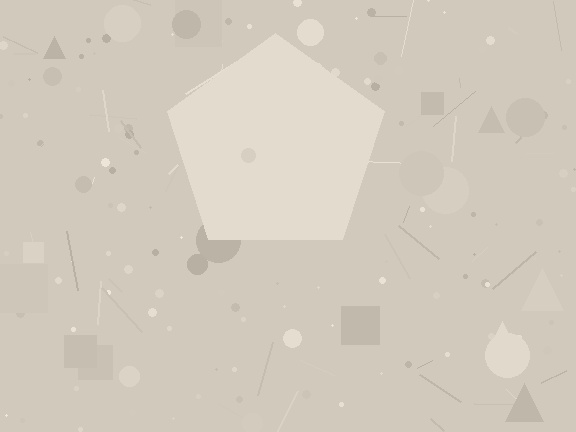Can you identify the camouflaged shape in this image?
The camouflaged shape is a pentagon.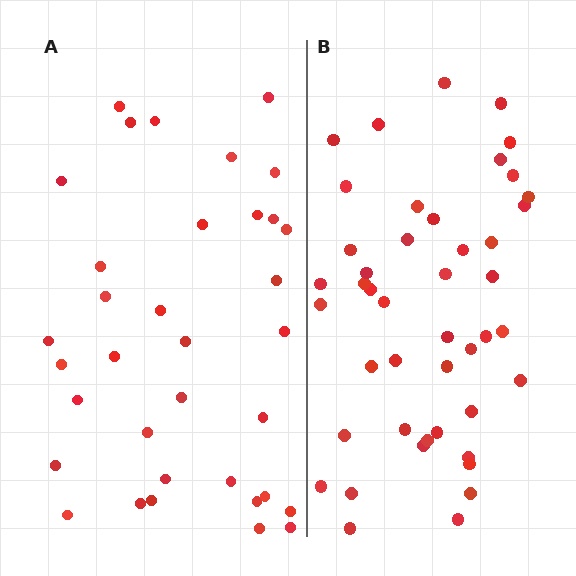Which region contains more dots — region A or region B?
Region B (the right region) has more dots.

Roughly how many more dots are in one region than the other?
Region B has roughly 10 or so more dots than region A.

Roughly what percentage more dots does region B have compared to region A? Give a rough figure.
About 30% more.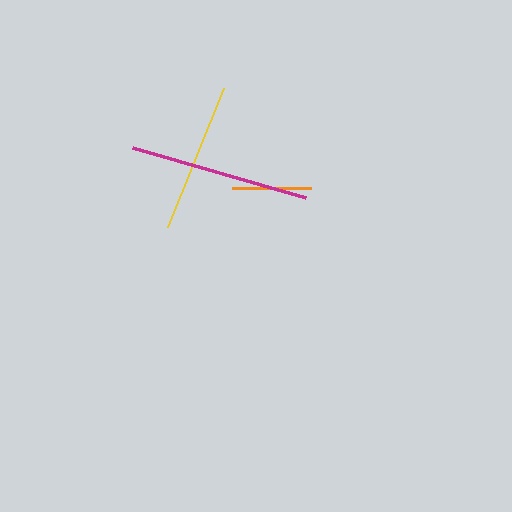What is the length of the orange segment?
The orange segment is approximately 79 pixels long.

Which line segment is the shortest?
The orange line is the shortest at approximately 79 pixels.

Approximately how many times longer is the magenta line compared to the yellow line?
The magenta line is approximately 1.2 times the length of the yellow line.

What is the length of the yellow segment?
The yellow segment is approximately 150 pixels long.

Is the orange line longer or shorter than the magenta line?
The magenta line is longer than the orange line.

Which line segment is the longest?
The magenta line is the longest at approximately 180 pixels.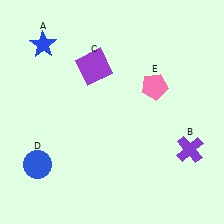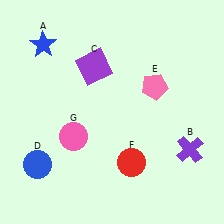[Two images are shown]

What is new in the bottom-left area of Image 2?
A pink circle (G) was added in the bottom-left area of Image 2.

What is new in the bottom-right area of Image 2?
A red circle (F) was added in the bottom-right area of Image 2.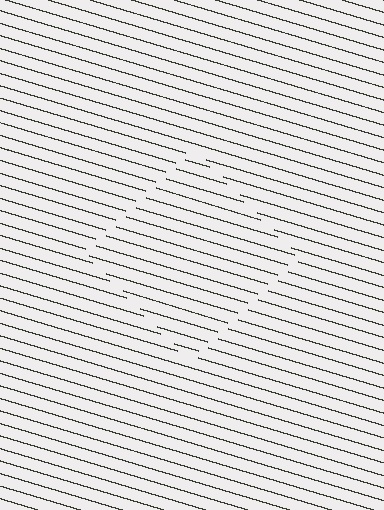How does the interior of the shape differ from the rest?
The interior of the shape contains the same grating, shifted by half a period — the contour is defined by the phase discontinuity where line-ends from the inner and outer gratings abut.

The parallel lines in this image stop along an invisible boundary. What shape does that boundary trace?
An illusory square. The interior of the shape contains the same grating, shifted by half a period — the contour is defined by the phase discontinuity where line-ends from the inner and outer gratings abut.